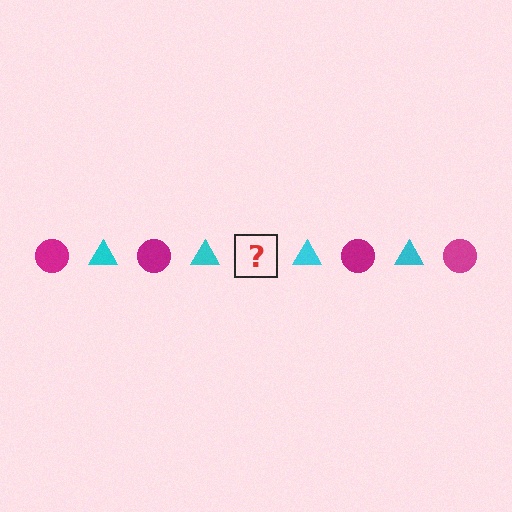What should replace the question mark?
The question mark should be replaced with a magenta circle.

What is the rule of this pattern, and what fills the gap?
The rule is that the pattern alternates between magenta circle and cyan triangle. The gap should be filled with a magenta circle.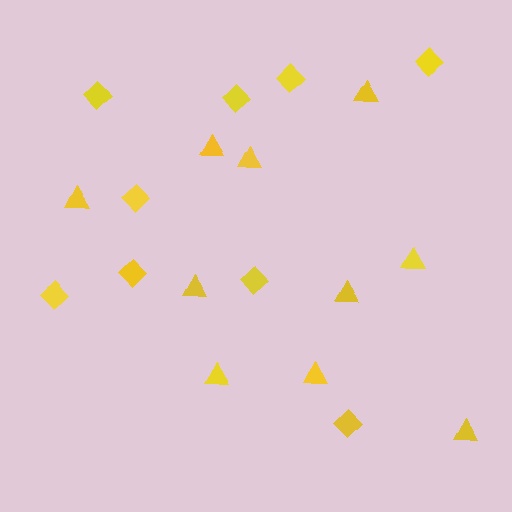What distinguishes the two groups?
There are 2 groups: one group of diamonds (9) and one group of triangles (10).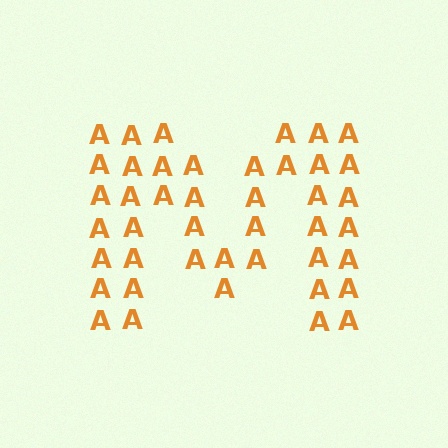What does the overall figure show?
The overall figure shows the letter M.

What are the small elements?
The small elements are letter A's.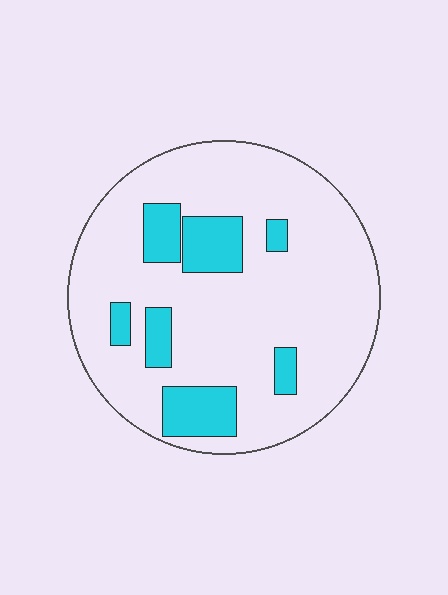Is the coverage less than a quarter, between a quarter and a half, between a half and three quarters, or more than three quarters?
Less than a quarter.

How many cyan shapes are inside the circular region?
7.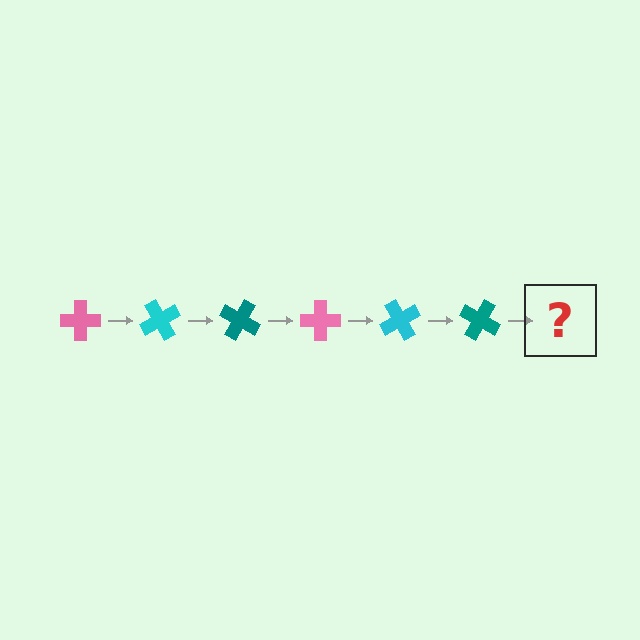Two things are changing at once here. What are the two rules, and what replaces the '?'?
The two rules are that it rotates 60 degrees each step and the color cycles through pink, cyan, and teal. The '?' should be a pink cross, rotated 360 degrees from the start.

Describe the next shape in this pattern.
It should be a pink cross, rotated 360 degrees from the start.